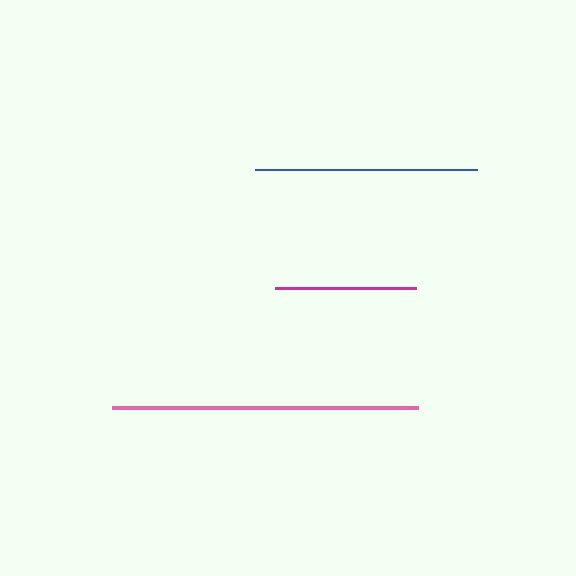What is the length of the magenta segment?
The magenta segment is approximately 141 pixels long.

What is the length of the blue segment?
The blue segment is approximately 221 pixels long.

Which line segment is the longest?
The pink line is the longest at approximately 306 pixels.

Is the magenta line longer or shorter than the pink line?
The pink line is longer than the magenta line.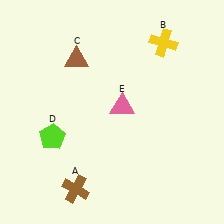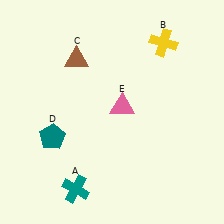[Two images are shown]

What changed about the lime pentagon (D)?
In Image 1, D is lime. In Image 2, it changed to teal.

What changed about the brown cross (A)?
In Image 1, A is brown. In Image 2, it changed to teal.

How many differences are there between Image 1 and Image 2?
There are 2 differences between the two images.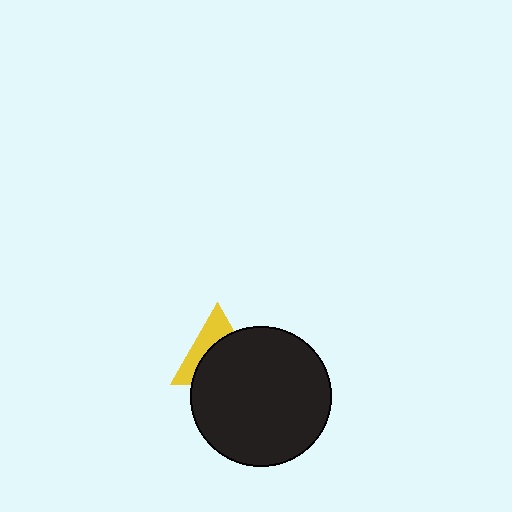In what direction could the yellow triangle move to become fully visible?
The yellow triangle could move up. That would shift it out from behind the black circle entirely.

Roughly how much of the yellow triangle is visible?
A small part of it is visible (roughly 39%).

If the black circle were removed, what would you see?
You would see the complete yellow triangle.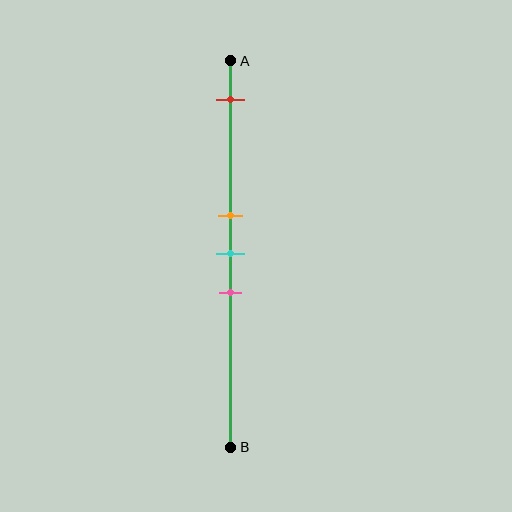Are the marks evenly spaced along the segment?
No, the marks are not evenly spaced.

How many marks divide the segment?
There are 4 marks dividing the segment.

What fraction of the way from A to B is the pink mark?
The pink mark is approximately 60% (0.6) of the way from A to B.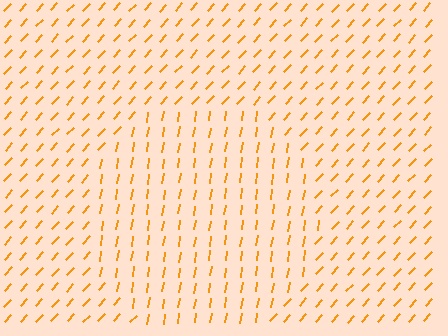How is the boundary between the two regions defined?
The boundary is defined purely by a change in line orientation (approximately 34 degrees difference). All lines are the same color and thickness.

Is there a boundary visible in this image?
Yes, there is a texture boundary formed by a change in line orientation.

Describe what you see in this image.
The image is filled with small orange line segments. A circle region in the image has lines oriented differently from the surrounding lines, creating a visible texture boundary.